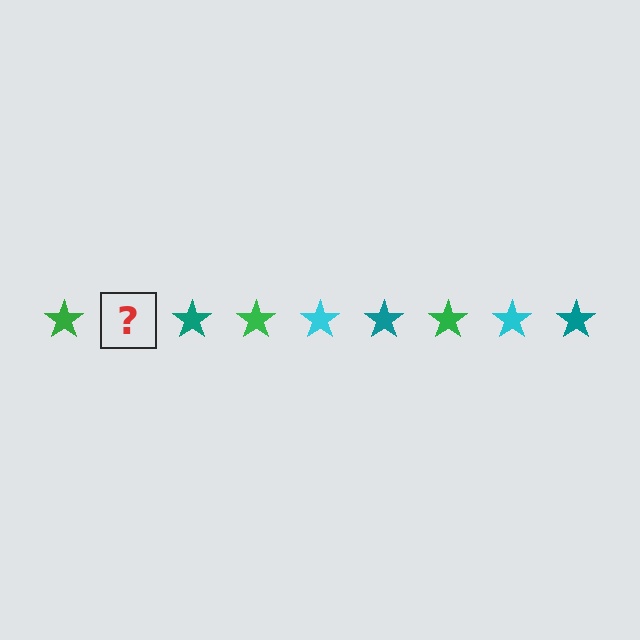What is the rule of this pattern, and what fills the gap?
The rule is that the pattern cycles through green, cyan, teal stars. The gap should be filled with a cyan star.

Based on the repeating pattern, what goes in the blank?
The blank should be a cyan star.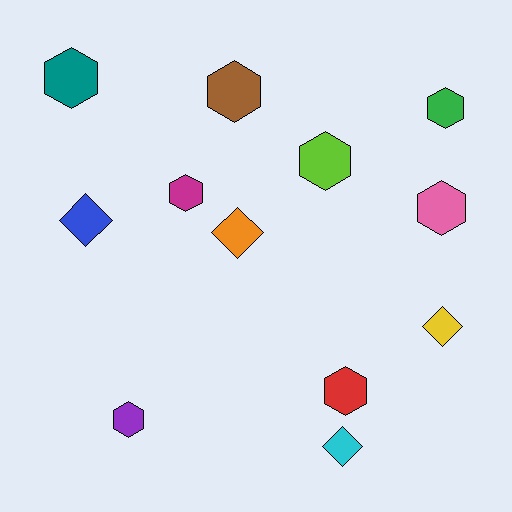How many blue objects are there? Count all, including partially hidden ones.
There is 1 blue object.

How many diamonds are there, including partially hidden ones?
There are 4 diamonds.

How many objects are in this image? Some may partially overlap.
There are 12 objects.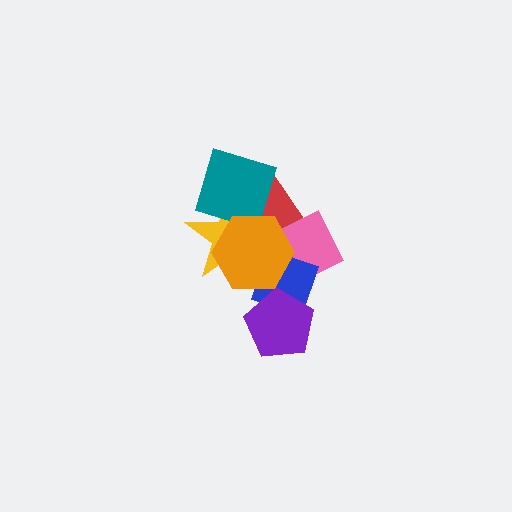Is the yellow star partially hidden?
Yes, it is partially covered by another shape.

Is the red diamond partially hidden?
Yes, it is partially covered by another shape.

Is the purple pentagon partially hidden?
No, no other shape covers it.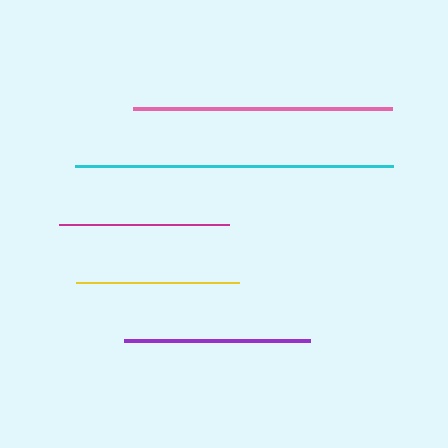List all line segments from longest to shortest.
From longest to shortest: cyan, pink, purple, magenta, yellow.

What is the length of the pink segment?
The pink segment is approximately 258 pixels long.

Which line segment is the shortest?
The yellow line is the shortest at approximately 163 pixels.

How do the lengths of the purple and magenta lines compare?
The purple and magenta lines are approximately the same length.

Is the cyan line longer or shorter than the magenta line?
The cyan line is longer than the magenta line.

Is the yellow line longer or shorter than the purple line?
The purple line is longer than the yellow line.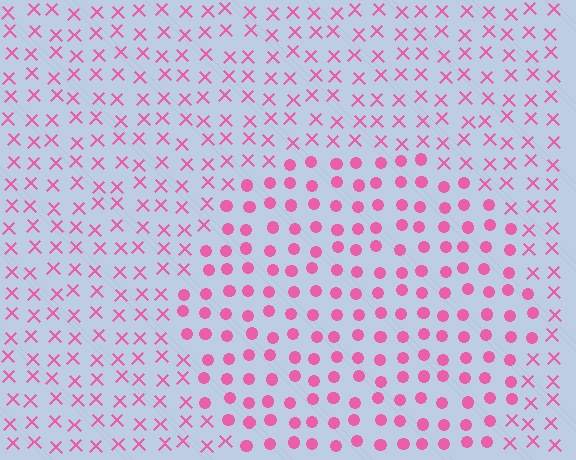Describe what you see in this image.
The image is filled with small pink elements arranged in a uniform grid. A circle-shaped region contains circles, while the surrounding area contains X marks. The boundary is defined purely by the change in element shape.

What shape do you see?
I see a circle.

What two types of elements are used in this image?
The image uses circles inside the circle region and X marks outside it.